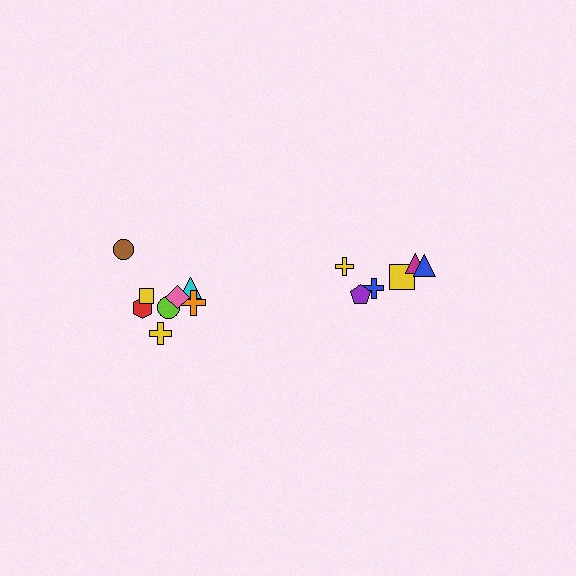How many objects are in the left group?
There are 8 objects.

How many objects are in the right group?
There are 6 objects.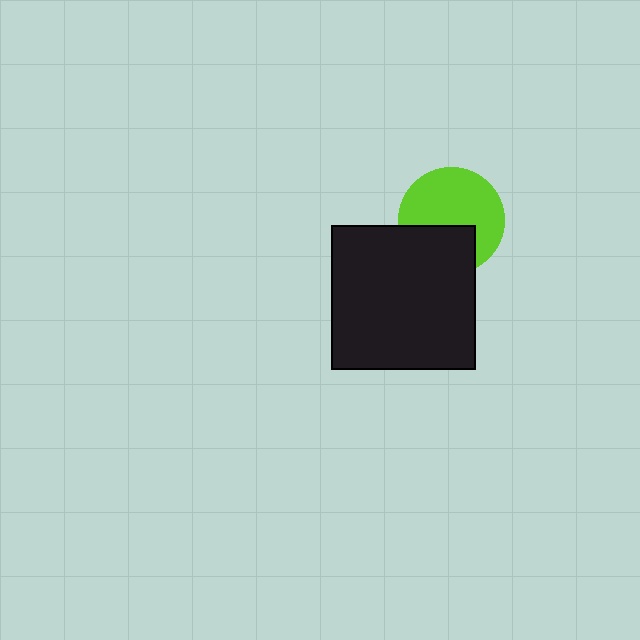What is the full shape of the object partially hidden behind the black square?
The partially hidden object is a lime circle.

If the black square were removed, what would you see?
You would see the complete lime circle.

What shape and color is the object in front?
The object in front is a black square.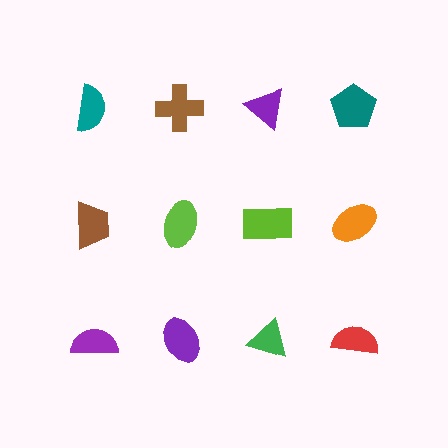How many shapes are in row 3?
4 shapes.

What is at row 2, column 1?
A brown trapezoid.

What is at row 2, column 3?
A lime rectangle.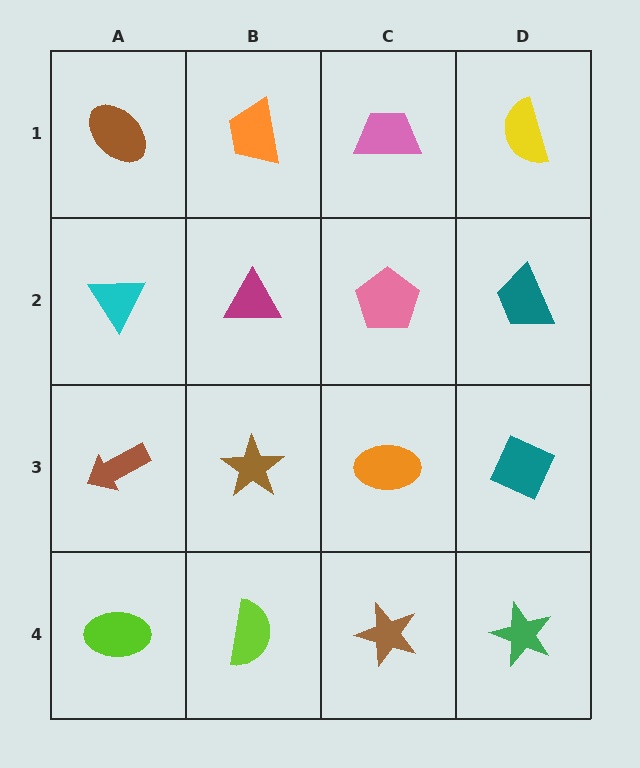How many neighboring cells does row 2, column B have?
4.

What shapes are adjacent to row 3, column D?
A teal trapezoid (row 2, column D), a green star (row 4, column D), an orange ellipse (row 3, column C).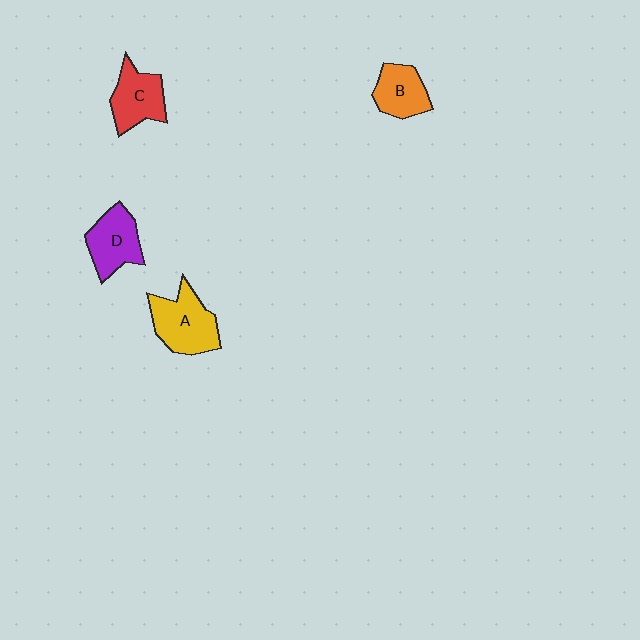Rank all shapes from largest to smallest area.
From largest to smallest: A (yellow), D (purple), C (red), B (orange).